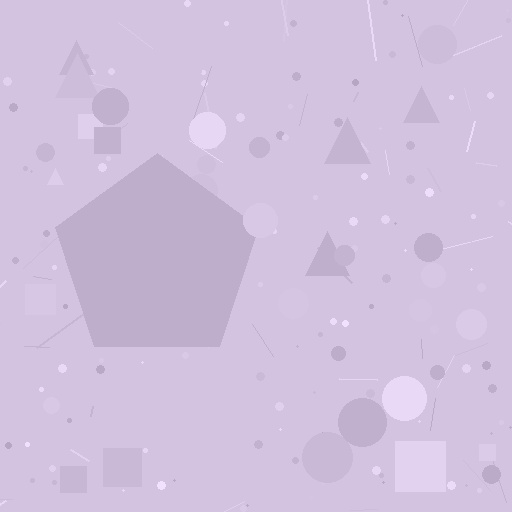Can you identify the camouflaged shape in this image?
The camouflaged shape is a pentagon.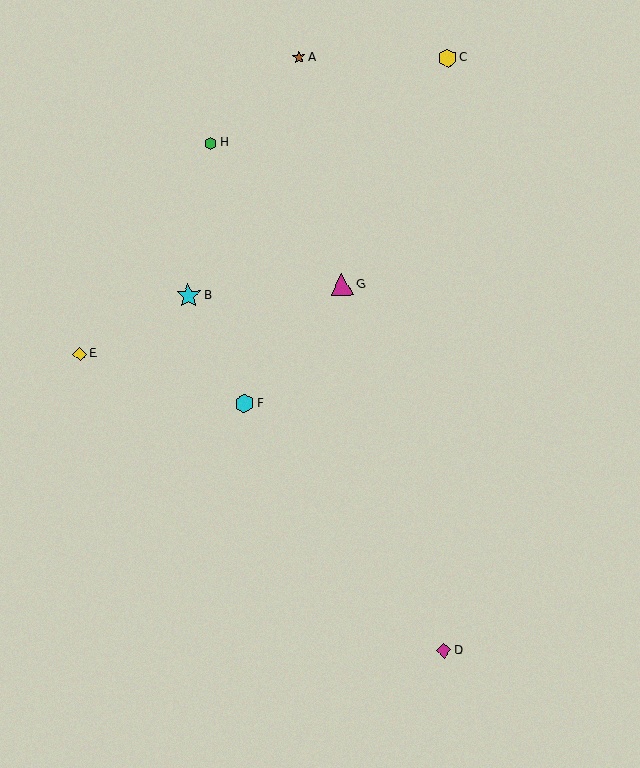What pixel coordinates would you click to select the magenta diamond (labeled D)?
Click at (444, 650) to select the magenta diamond D.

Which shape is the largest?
The cyan star (labeled B) is the largest.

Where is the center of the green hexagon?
The center of the green hexagon is at (210, 143).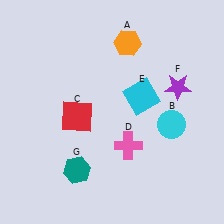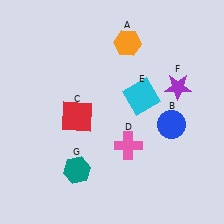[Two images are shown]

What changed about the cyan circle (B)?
In Image 1, B is cyan. In Image 2, it changed to blue.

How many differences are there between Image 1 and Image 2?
There is 1 difference between the two images.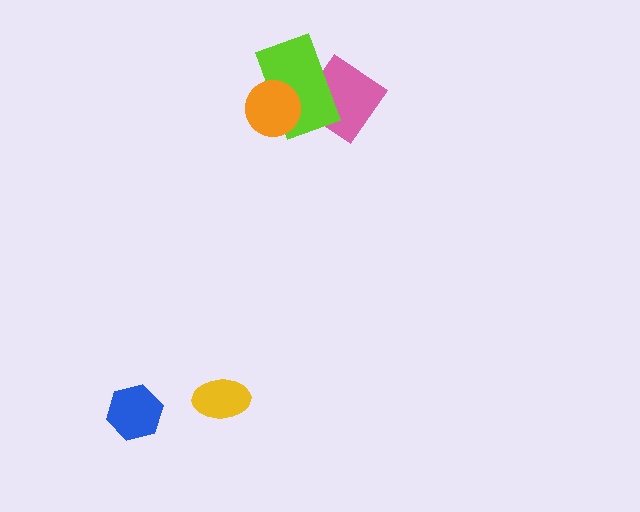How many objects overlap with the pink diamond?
1 object overlaps with the pink diamond.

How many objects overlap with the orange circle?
1 object overlaps with the orange circle.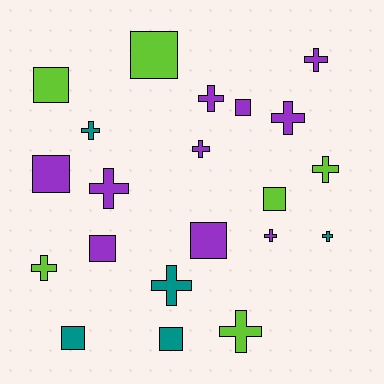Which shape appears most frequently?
Cross, with 12 objects.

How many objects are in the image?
There are 21 objects.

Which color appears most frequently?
Purple, with 10 objects.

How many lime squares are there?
There are 3 lime squares.